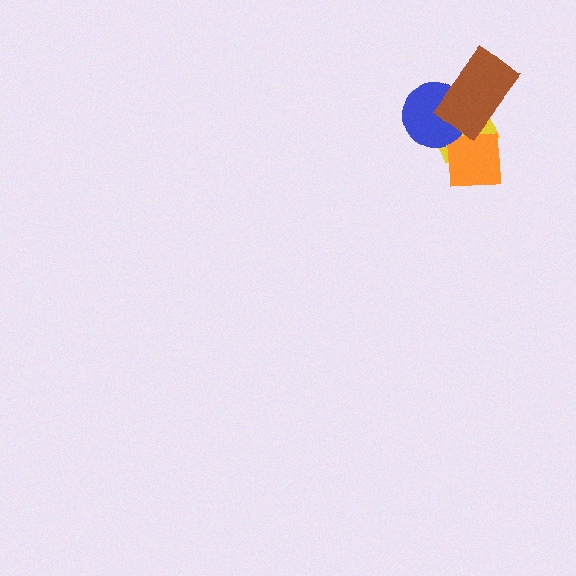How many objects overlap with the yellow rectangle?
3 objects overlap with the yellow rectangle.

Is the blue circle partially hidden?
Yes, it is partially covered by another shape.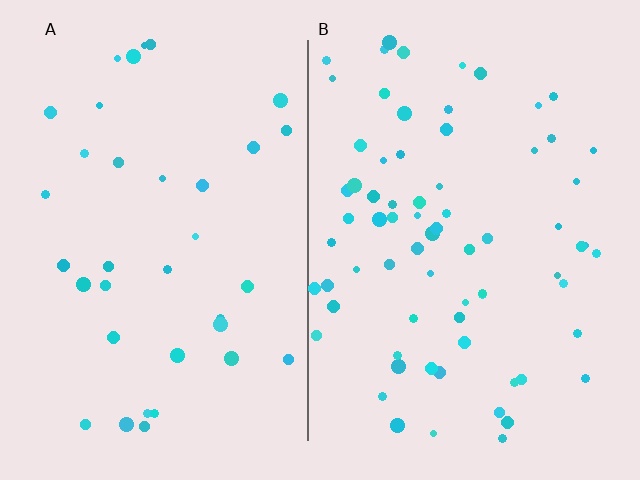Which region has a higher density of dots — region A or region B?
B (the right).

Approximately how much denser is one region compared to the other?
Approximately 2.0× — region B over region A.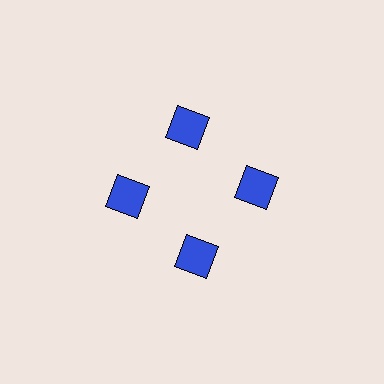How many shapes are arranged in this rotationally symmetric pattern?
There are 4 shapes, arranged in 4 groups of 1.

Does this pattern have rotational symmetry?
Yes, this pattern has 4-fold rotational symmetry. It looks the same after rotating 90 degrees around the center.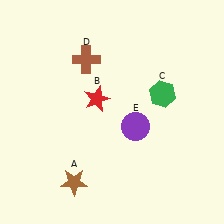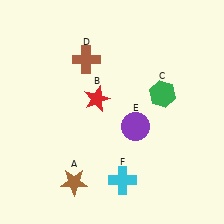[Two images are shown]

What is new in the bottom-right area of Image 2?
A cyan cross (F) was added in the bottom-right area of Image 2.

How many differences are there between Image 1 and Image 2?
There is 1 difference between the two images.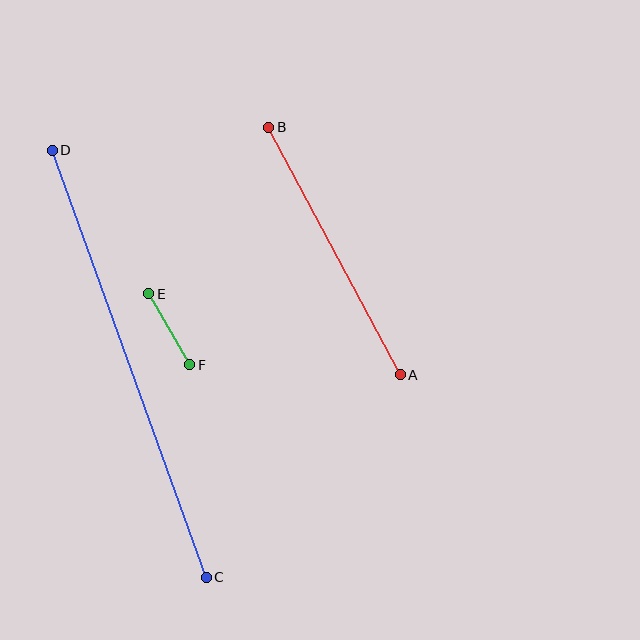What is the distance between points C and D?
The distance is approximately 454 pixels.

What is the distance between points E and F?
The distance is approximately 82 pixels.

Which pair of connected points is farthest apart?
Points C and D are farthest apart.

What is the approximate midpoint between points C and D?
The midpoint is at approximately (129, 364) pixels.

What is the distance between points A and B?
The distance is approximately 280 pixels.